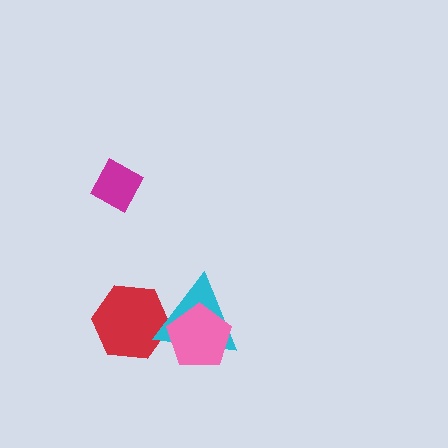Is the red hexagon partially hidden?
Yes, it is partially covered by another shape.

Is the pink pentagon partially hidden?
No, no other shape covers it.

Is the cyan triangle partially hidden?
Yes, it is partially covered by another shape.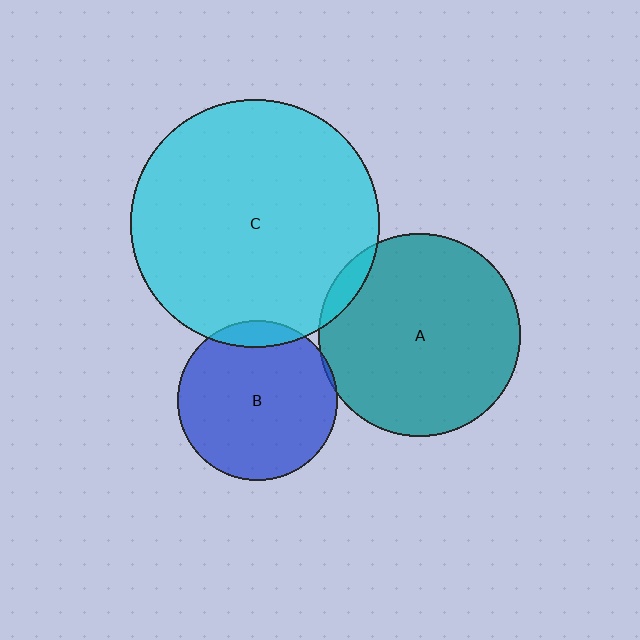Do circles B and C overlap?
Yes.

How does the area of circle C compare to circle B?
Approximately 2.4 times.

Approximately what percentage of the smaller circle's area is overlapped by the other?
Approximately 10%.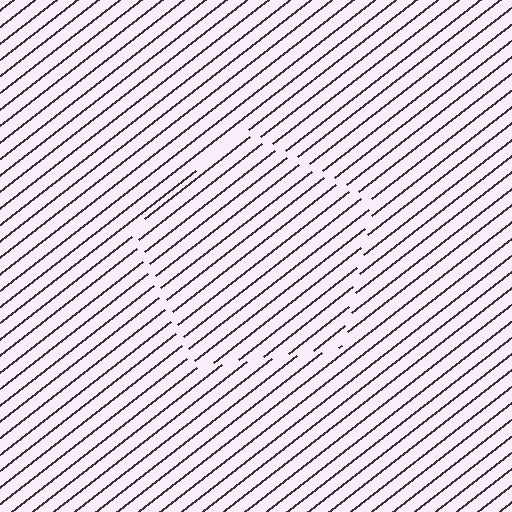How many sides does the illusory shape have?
5 sides — the line-ends trace a pentagon.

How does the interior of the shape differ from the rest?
The interior of the shape contains the same grating, shifted by half a period — the contour is defined by the phase discontinuity where line-ends from the inner and outer gratings abut.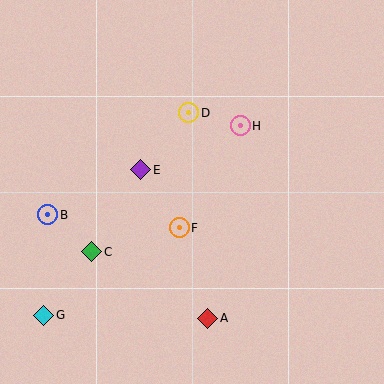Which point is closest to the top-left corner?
Point D is closest to the top-left corner.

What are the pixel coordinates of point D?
Point D is at (189, 113).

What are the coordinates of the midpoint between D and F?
The midpoint between D and F is at (184, 170).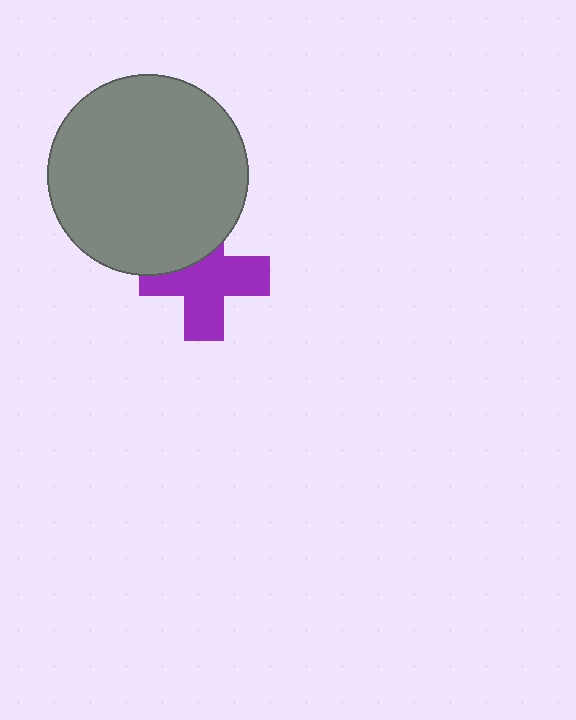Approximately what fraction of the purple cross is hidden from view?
Roughly 31% of the purple cross is hidden behind the gray circle.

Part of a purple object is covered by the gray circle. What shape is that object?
It is a cross.